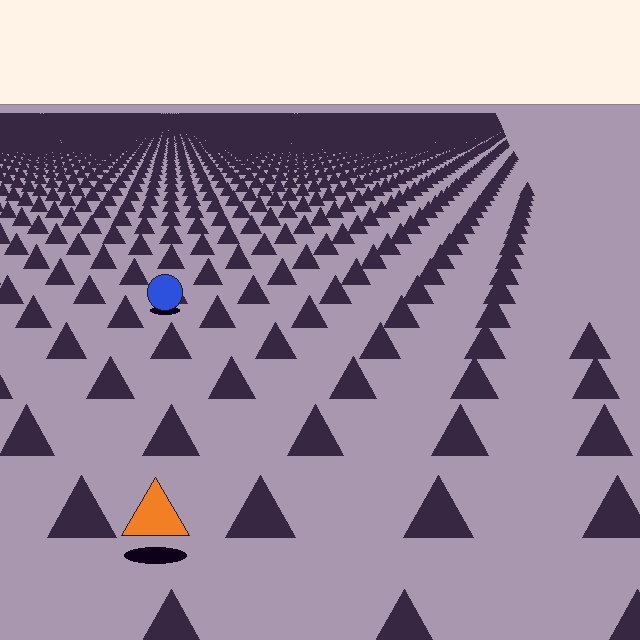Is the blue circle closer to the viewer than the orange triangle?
No. The orange triangle is closer — you can tell from the texture gradient: the ground texture is coarser near it.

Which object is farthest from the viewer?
The blue circle is farthest from the viewer. It appears smaller and the ground texture around it is denser.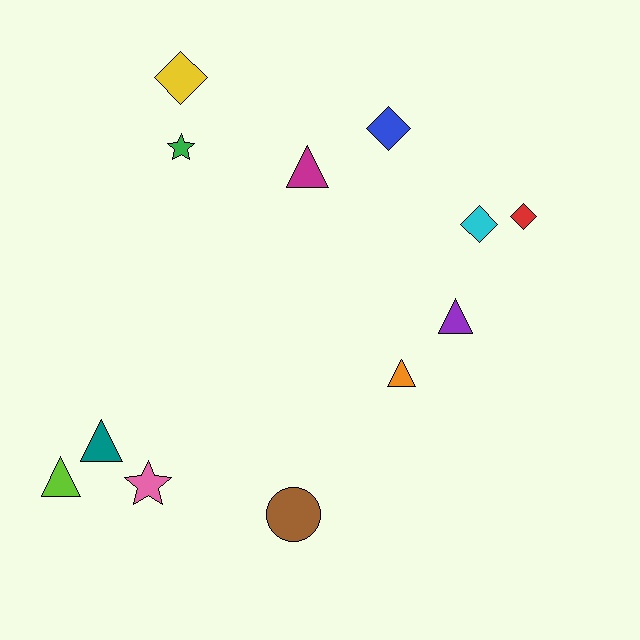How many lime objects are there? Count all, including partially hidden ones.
There is 1 lime object.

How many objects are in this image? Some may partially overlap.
There are 12 objects.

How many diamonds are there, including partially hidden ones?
There are 4 diamonds.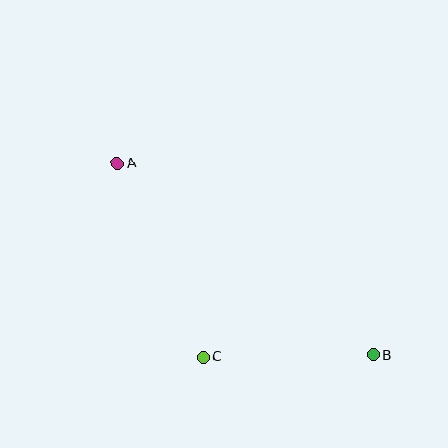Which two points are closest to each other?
Points B and C are closest to each other.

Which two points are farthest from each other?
Points A and B are farthest from each other.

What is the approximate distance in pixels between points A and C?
The distance between A and C is approximately 212 pixels.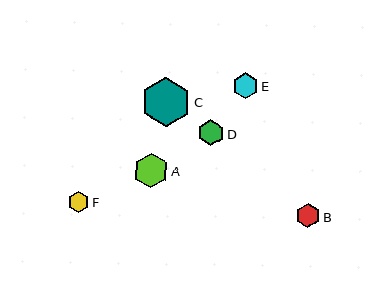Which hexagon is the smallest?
Hexagon F is the smallest with a size of approximately 20 pixels.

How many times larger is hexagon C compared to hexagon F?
Hexagon C is approximately 2.4 times the size of hexagon F.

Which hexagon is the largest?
Hexagon C is the largest with a size of approximately 49 pixels.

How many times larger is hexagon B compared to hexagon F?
Hexagon B is approximately 1.2 times the size of hexagon F.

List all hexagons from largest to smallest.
From largest to smallest: C, A, E, D, B, F.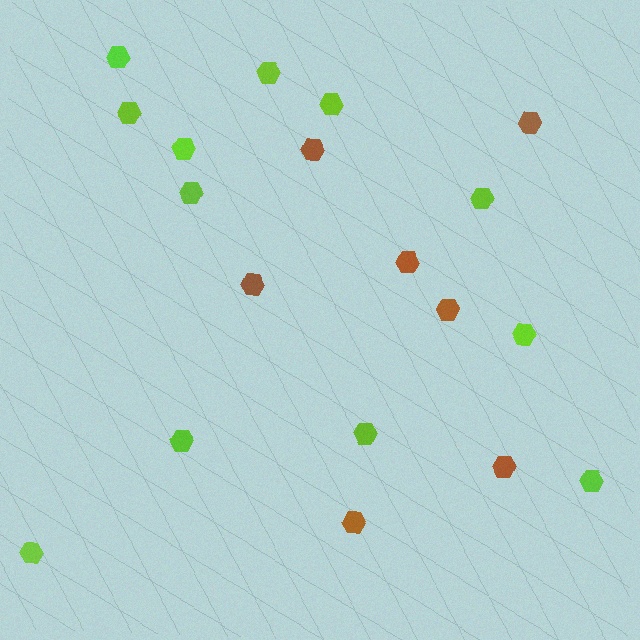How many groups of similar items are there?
There are 2 groups: one group of lime hexagons (12) and one group of brown hexagons (7).